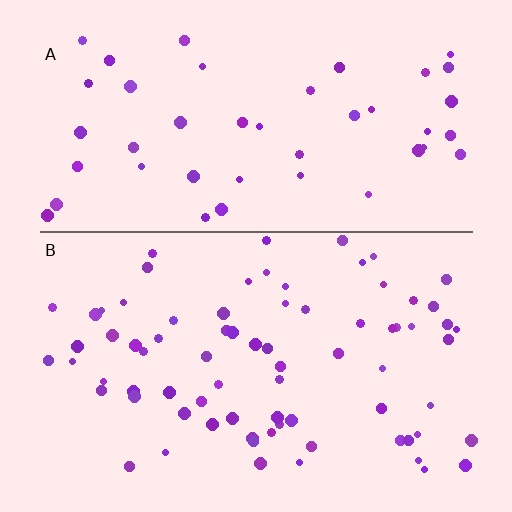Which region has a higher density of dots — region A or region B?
B (the bottom).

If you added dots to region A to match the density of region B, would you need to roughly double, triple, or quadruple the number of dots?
Approximately double.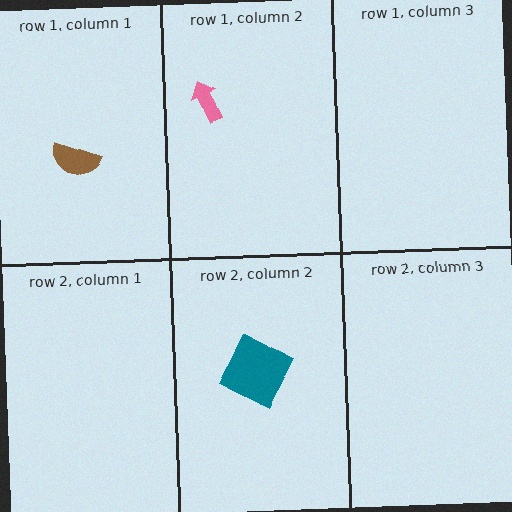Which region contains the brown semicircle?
The row 1, column 1 region.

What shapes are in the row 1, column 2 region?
The pink arrow.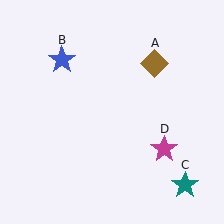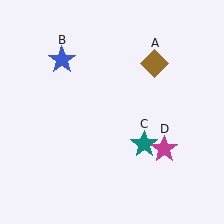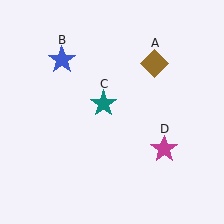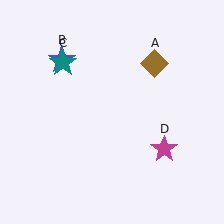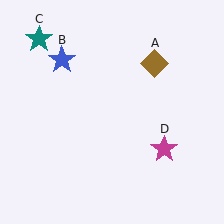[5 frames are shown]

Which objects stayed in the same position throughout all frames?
Brown diamond (object A) and blue star (object B) and magenta star (object D) remained stationary.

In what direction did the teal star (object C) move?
The teal star (object C) moved up and to the left.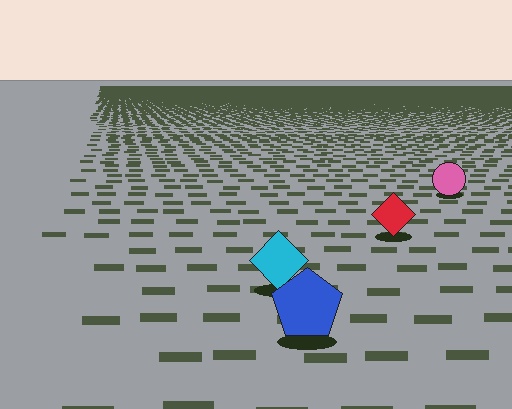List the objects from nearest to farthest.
From nearest to farthest: the blue pentagon, the cyan diamond, the red diamond, the pink circle.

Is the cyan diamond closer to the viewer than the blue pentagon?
No. The blue pentagon is closer — you can tell from the texture gradient: the ground texture is coarser near it.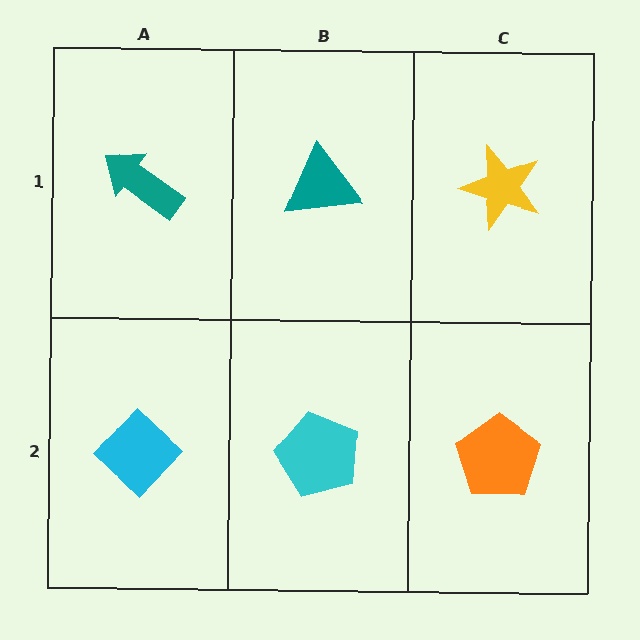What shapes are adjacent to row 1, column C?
An orange pentagon (row 2, column C), a teal triangle (row 1, column B).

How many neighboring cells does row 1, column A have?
2.